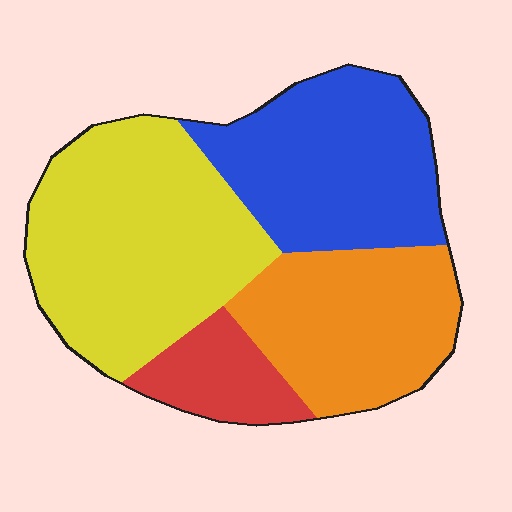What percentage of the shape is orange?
Orange takes up between a sixth and a third of the shape.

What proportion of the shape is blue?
Blue covers around 30% of the shape.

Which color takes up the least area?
Red, at roughly 10%.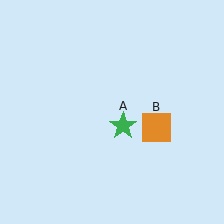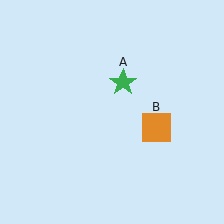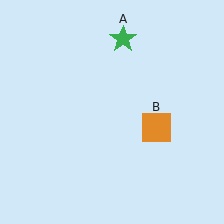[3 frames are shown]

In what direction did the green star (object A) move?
The green star (object A) moved up.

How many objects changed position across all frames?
1 object changed position: green star (object A).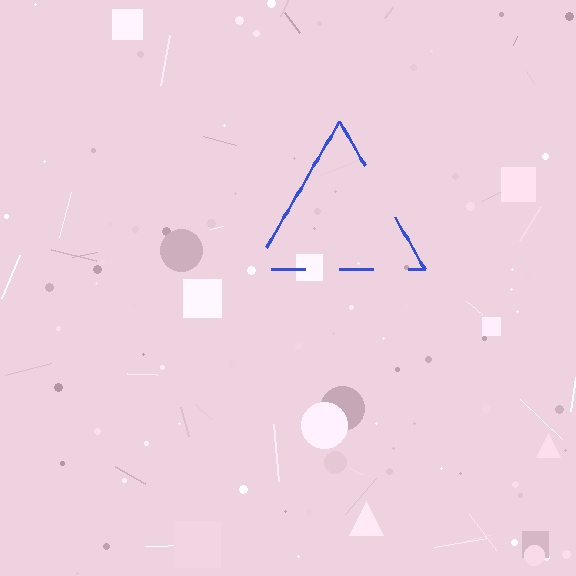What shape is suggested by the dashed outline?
The dashed outline suggests a triangle.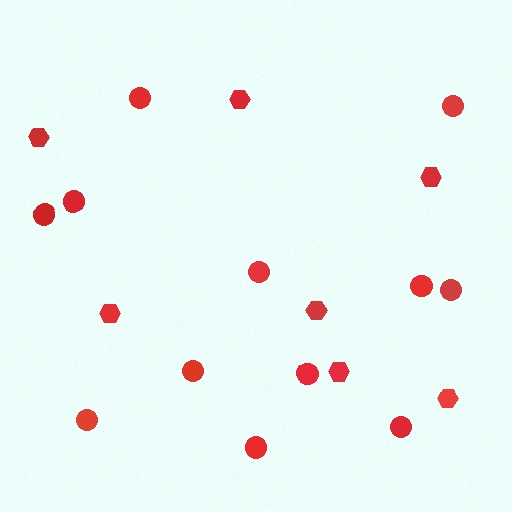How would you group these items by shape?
There are 2 groups: one group of hexagons (7) and one group of circles (12).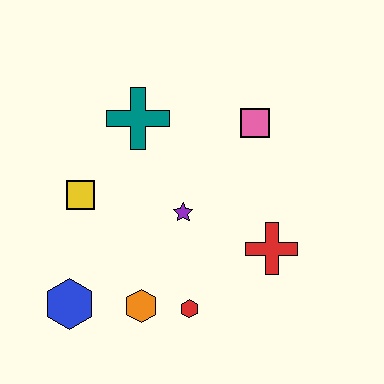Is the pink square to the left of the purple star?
No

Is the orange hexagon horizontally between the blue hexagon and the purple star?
Yes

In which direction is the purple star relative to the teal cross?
The purple star is below the teal cross.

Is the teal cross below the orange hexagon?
No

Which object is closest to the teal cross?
The yellow square is closest to the teal cross.